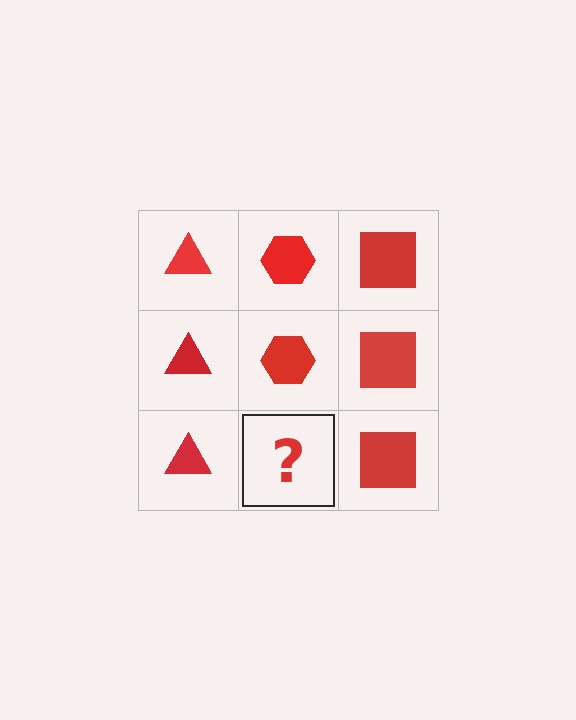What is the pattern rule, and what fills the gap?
The rule is that each column has a consistent shape. The gap should be filled with a red hexagon.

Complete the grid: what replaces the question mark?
The question mark should be replaced with a red hexagon.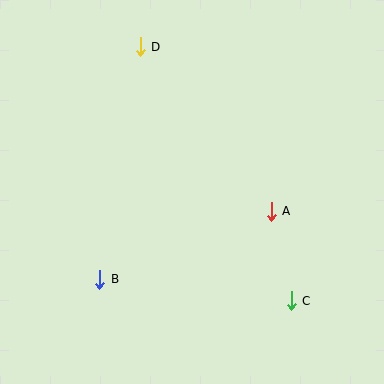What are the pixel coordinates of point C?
Point C is at (291, 301).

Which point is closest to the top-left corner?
Point D is closest to the top-left corner.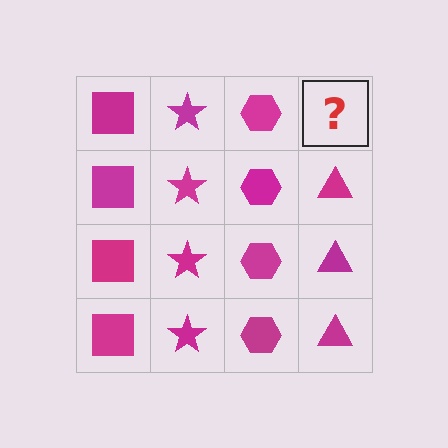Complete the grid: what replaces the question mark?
The question mark should be replaced with a magenta triangle.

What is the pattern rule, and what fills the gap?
The rule is that each column has a consistent shape. The gap should be filled with a magenta triangle.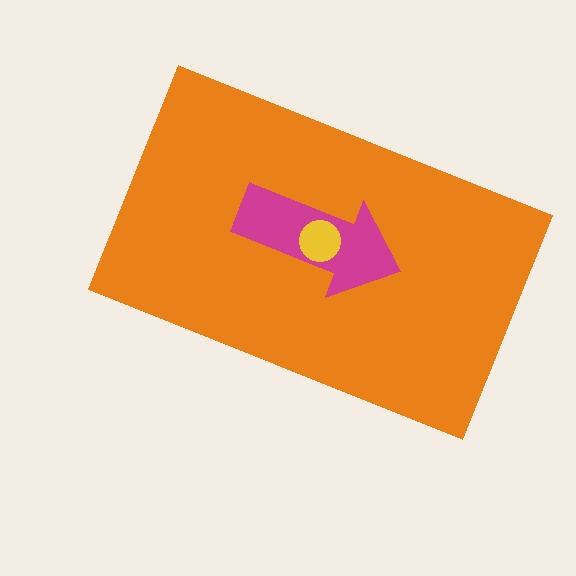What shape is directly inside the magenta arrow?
The yellow circle.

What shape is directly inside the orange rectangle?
The magenta arrow.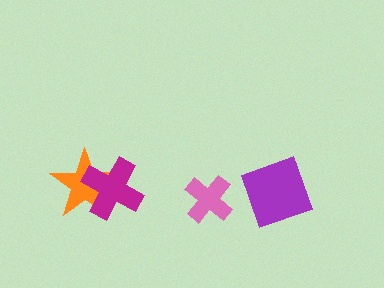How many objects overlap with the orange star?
1 object overlaps with the orange star.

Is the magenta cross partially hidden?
No, no other shape covers it.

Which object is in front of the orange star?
The magenta cross is in front of the orange star.